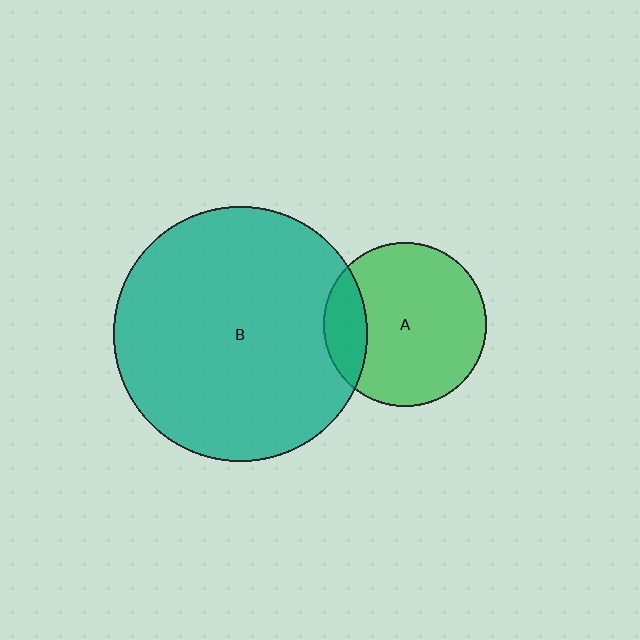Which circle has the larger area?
Circle B (teal).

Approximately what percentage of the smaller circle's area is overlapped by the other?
Approximately 20%.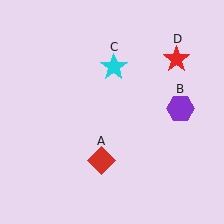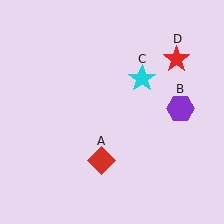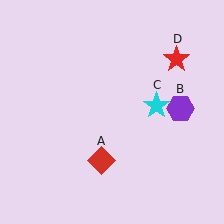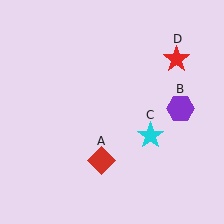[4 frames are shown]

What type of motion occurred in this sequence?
The cyan star (object C) rotated clockwise around the center of the scene.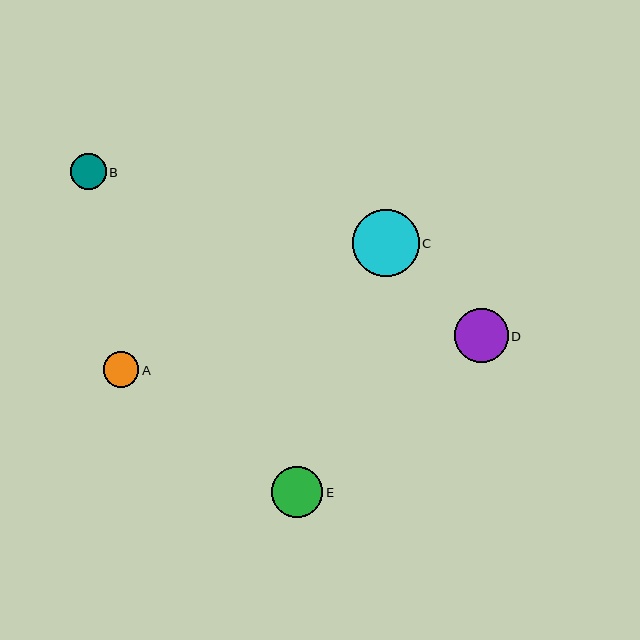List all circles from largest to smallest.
From largest to smallest: C, D, E, B, A.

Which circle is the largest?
Circle C is the largest with a size of approximately 67 pixels.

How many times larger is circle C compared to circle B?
Circle C is approximately 1.8 times the size of circle B.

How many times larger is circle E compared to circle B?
Circle E is approximately 1.4 times the size of circle B.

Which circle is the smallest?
Circle A is the smallest with a size of approximately 35 pixels.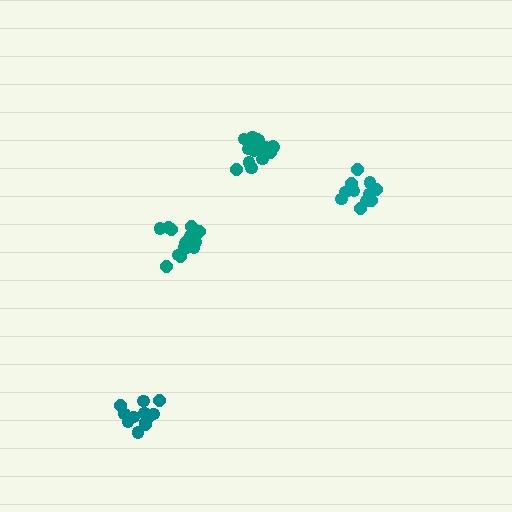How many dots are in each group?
Group 1: 11 dots, Group 2: 16 dots, Group 3: 12 dots, Group 4: 17 dots (56 total).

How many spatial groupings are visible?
There are 4 spatial groupings.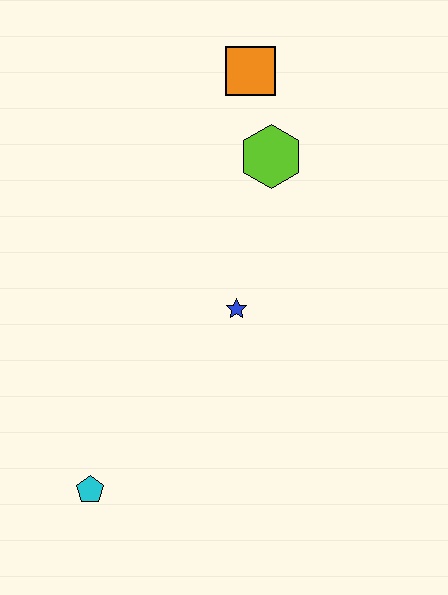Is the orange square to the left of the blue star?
No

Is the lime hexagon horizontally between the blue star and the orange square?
No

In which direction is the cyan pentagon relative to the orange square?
The cyan pentagon is below the orange square.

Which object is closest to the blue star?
The lime hexagon is closest to the blue star.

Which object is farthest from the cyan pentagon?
The orange square is farthest from the cyan pentagon.